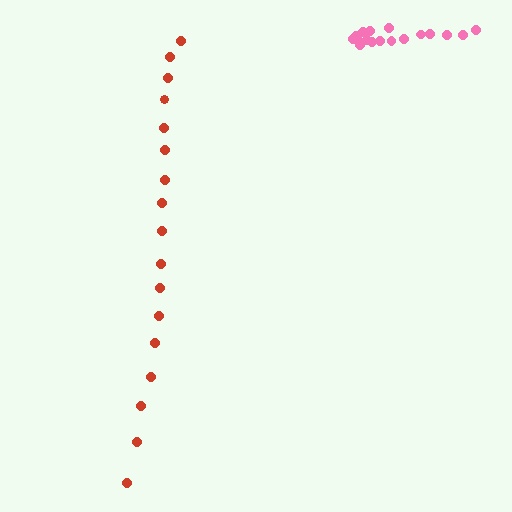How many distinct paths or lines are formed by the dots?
There are 2 distinct paths.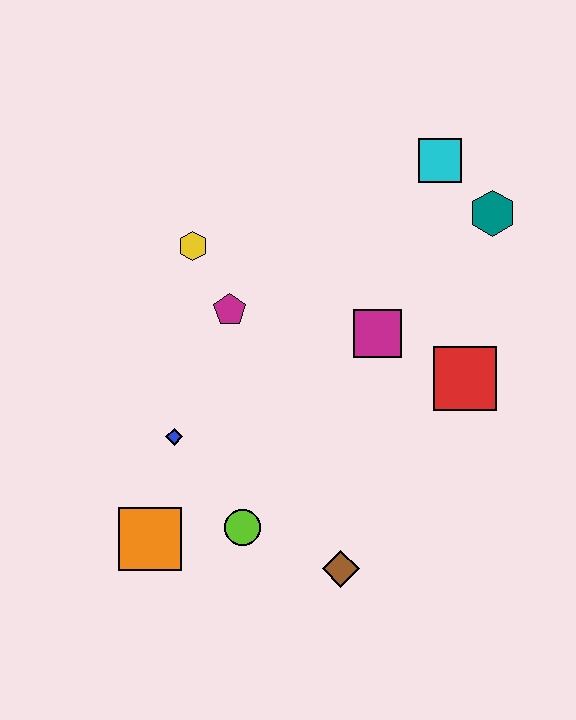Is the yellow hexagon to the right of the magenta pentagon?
No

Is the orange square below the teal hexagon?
Yes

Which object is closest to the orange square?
The lime circle is closest to the orange square.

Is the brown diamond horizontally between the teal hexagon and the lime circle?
Yes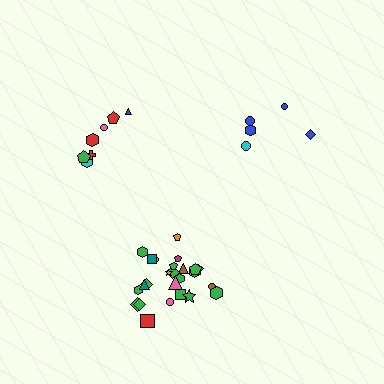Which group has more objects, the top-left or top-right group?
The top-left group.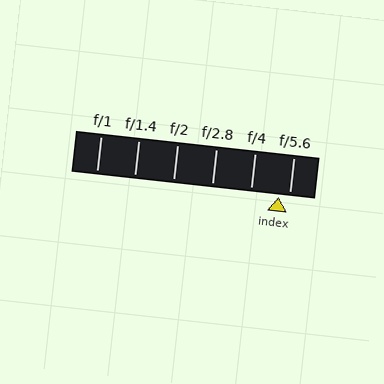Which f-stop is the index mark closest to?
The index mark is closest to f/5.6.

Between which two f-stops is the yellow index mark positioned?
The index mark is between f/4 and f/5.6.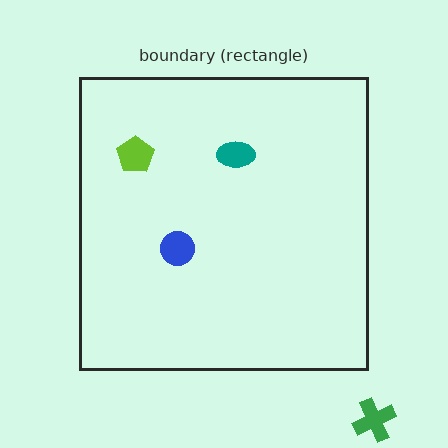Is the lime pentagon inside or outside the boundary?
Inside.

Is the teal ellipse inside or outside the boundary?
Inside.